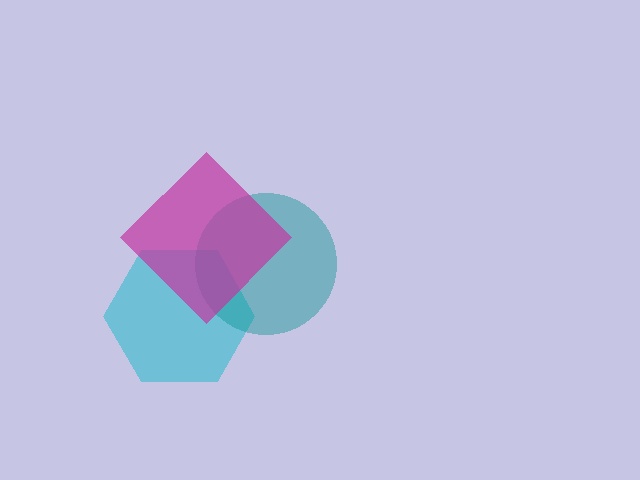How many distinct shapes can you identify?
There are 3 distinct shapes: a cyan hexagon, a teal circle, a magenta diamond.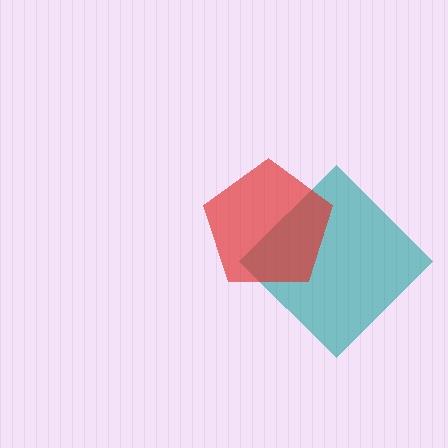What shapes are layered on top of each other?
The layered shapes are: a teal diamond, a red pentagon.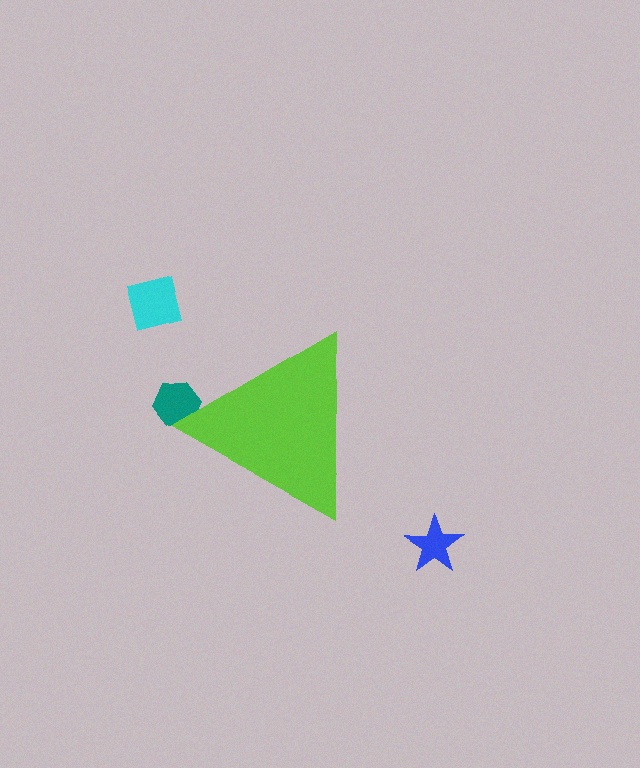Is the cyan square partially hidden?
No, the cyan square is fully visible.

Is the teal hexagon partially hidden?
Yes, the teal hexagon is partially hidden behind the lime triangle.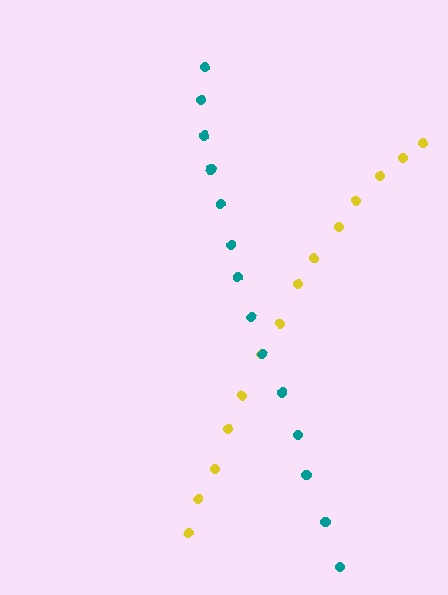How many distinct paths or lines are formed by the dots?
There are 2 distinct paths.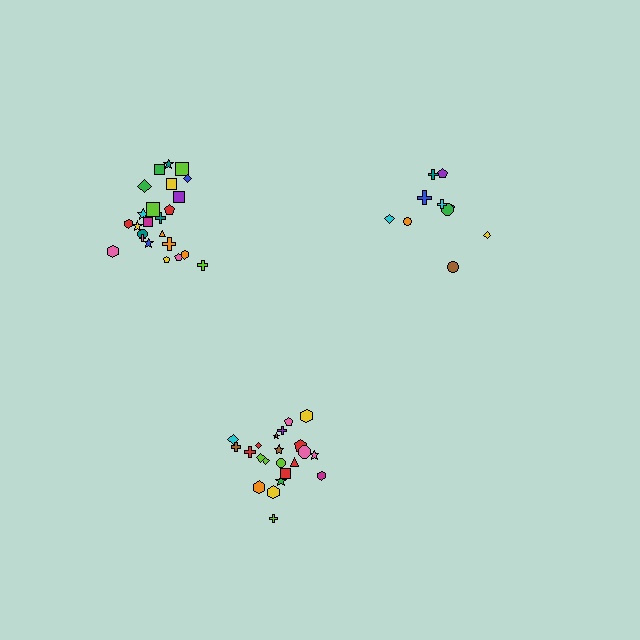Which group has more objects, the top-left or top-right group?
The top-left group.